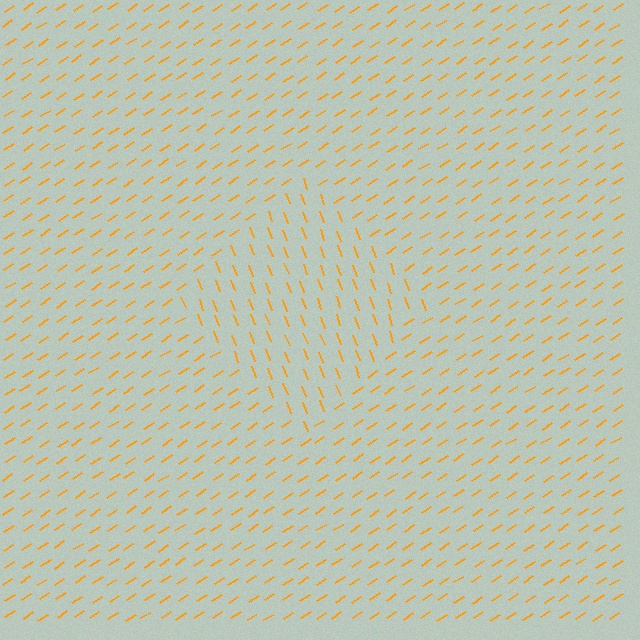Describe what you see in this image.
The image is filled with small orange line segments. A diamond region in the image has lines oriented differently from the surrounding lines, creating a visible texture boundary.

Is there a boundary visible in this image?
Yes, there is a texture boundary formed by a change in line orientation.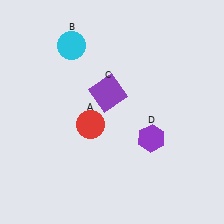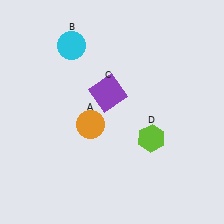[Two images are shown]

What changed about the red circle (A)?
In Image 1, A is red. In Image 2, it changed to orange.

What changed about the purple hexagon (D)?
In Image 1, D is purple. In Image 2, it changed to lime.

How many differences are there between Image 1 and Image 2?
There are 2 differences between the two images.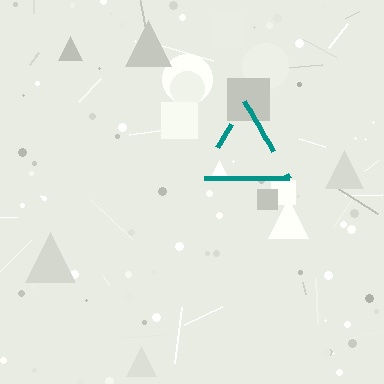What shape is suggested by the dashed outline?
The dashed outline suggests a triangle.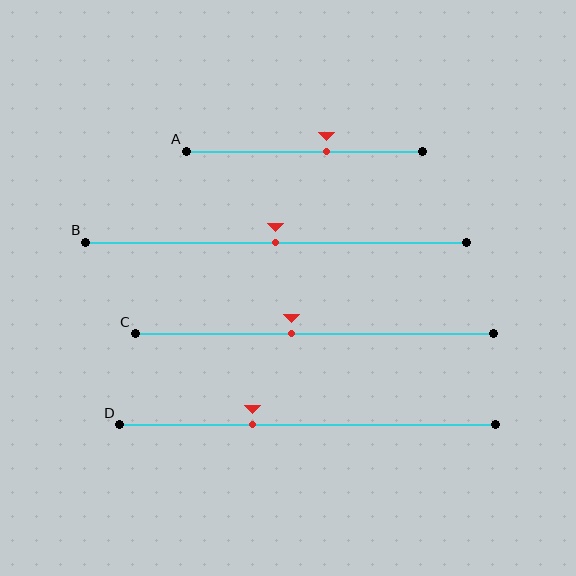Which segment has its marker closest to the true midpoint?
Segment B has its marker closest to the true midpoint.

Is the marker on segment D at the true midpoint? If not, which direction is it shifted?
No, the marker on segment D is shifted to the left by about 15% of the segment length.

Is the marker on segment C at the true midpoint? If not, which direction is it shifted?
No, the marker on segment C is shifted to the left by about 6% of the segment length.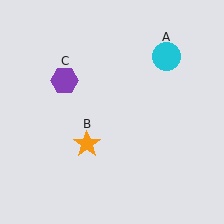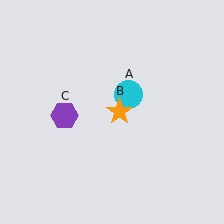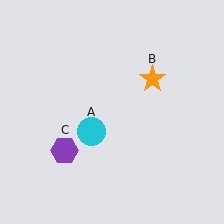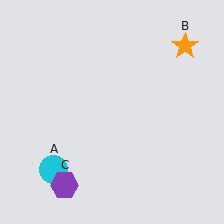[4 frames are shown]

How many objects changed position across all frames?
3 objects changed position: cyan circle (object A), orange star (object B), purple hexagon (object C).